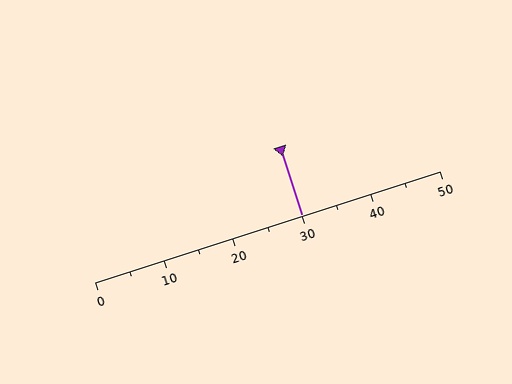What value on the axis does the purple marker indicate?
The marker indicates approximately 30.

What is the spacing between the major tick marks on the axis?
The major ticks are spaced 10 apart.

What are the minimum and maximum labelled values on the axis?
The axis runs from 0 to 50.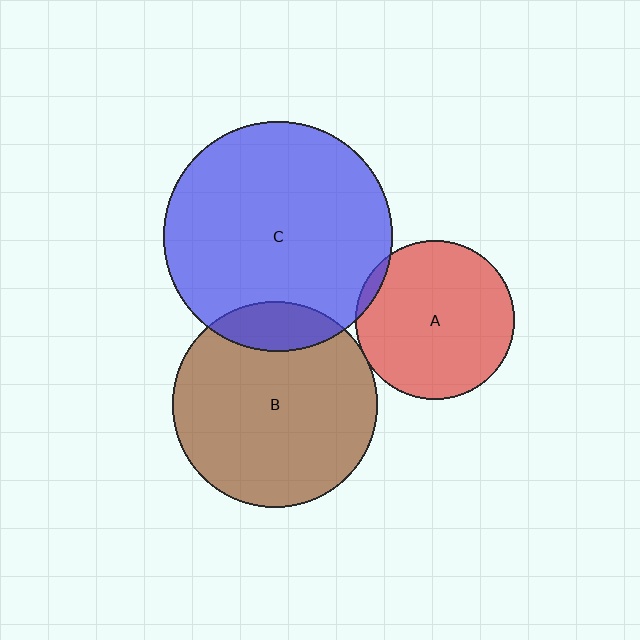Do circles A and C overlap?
Yes.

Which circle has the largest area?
Circle C (blue).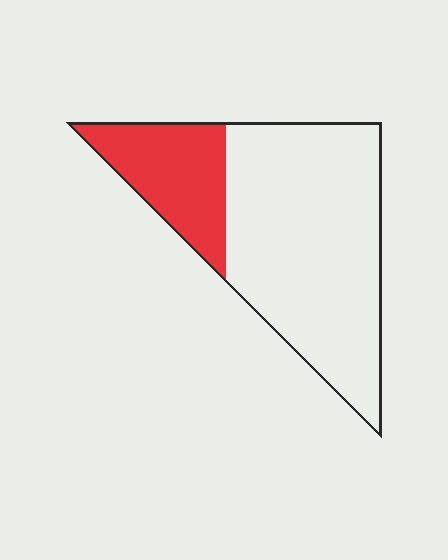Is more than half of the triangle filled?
No.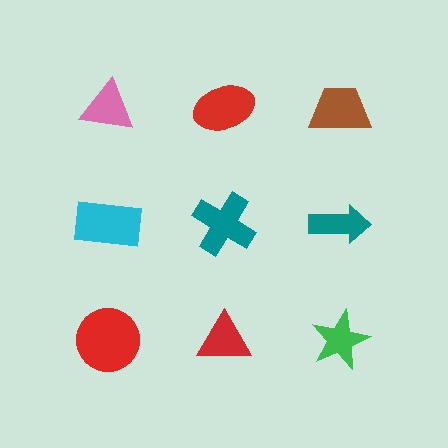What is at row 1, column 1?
A pink triangle.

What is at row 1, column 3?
A brown trapezoid.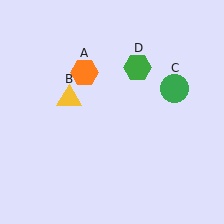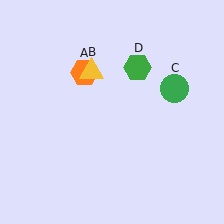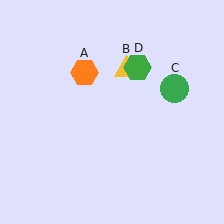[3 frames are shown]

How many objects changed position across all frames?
1 object changed position: yellow triangle (object B).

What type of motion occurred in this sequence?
The yellow triangle (object B) rotated clockwise around the center of the scene.